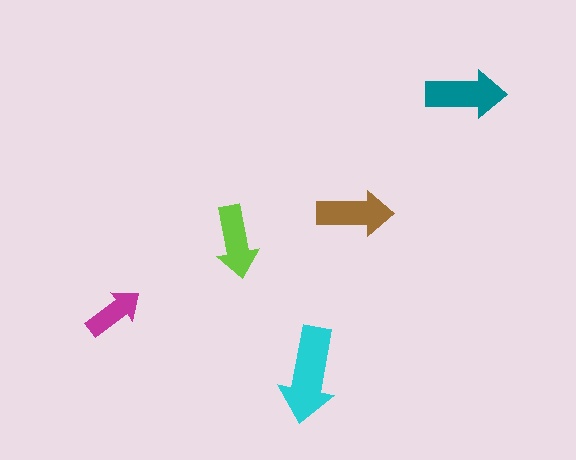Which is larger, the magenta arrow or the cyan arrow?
The cyan one.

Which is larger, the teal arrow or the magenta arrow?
The teal one.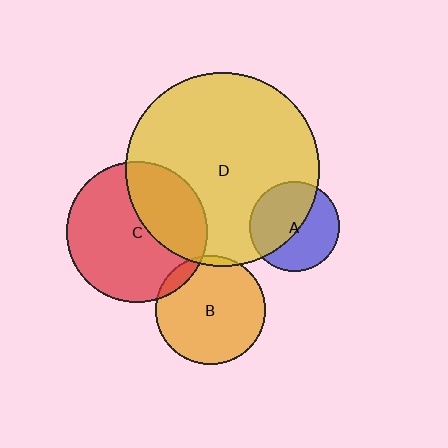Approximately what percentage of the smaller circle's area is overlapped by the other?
Approximately 5%.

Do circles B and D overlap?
Yes.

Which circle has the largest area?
Circle D (yellow).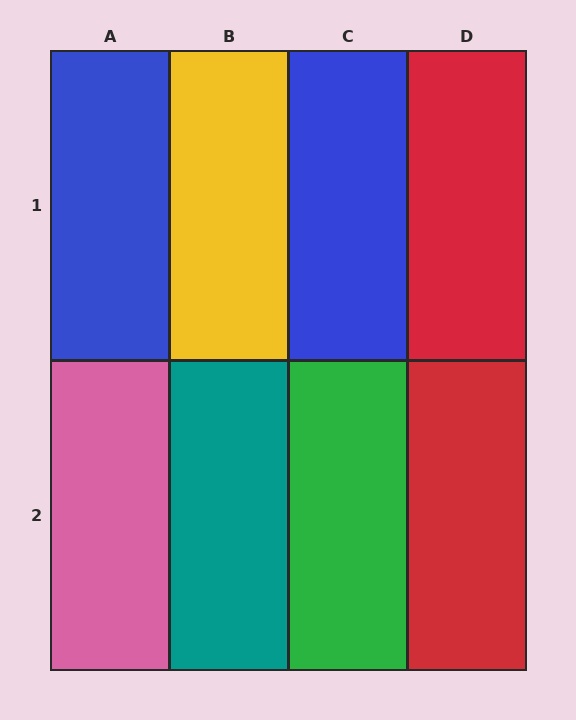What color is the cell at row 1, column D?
Red.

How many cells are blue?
2 cells are blue.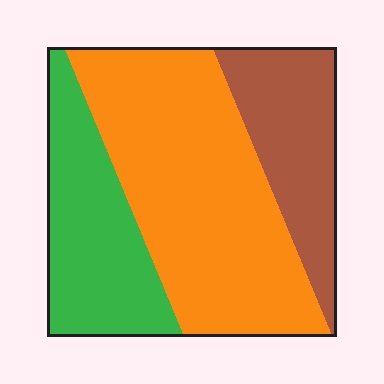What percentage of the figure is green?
Green takes up about one quarter (1/4) of the figure.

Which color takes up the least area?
Brown, at roughly 20%.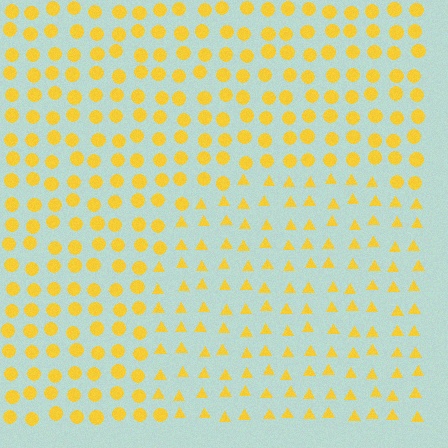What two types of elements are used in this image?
The image uses triangles inside the circle region and circles outside it.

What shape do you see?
I see a circle.